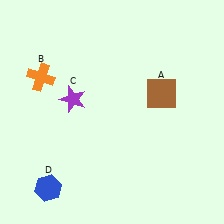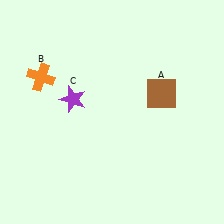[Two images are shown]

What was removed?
The blue hexagon (D) was removed in Image 2.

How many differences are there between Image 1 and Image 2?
There is 1 difference between the two images.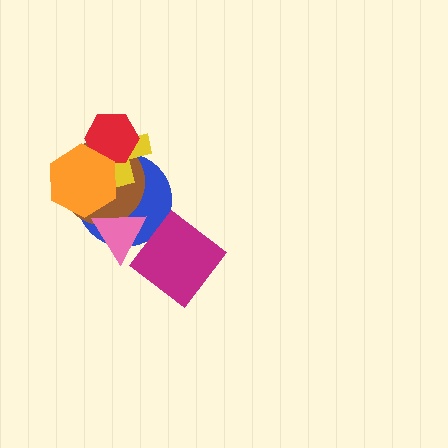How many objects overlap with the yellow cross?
4 objects overlap with the yellow cross.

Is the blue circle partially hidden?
Yes, it is partially covered by another shape.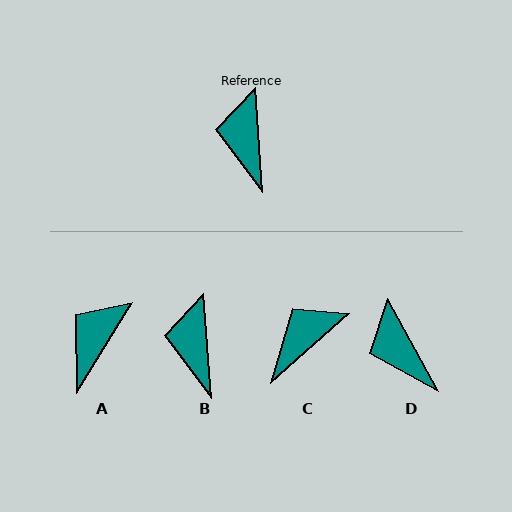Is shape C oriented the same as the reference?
No, it is off by about 53 degrees.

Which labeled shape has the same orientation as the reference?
B.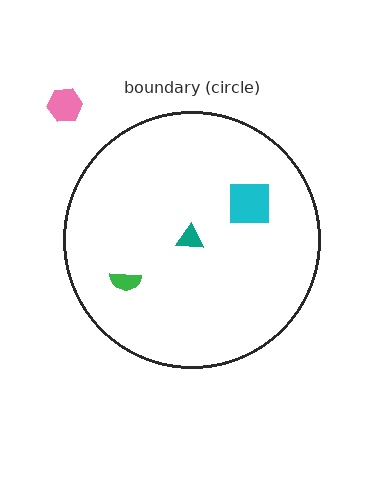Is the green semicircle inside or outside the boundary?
Inside.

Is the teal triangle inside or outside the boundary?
Inside.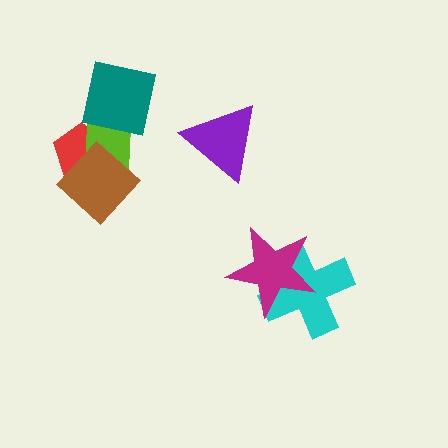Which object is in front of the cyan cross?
The magenta star is in front of the cyan cross.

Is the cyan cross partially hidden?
Yes, it is partially covered by another shape.